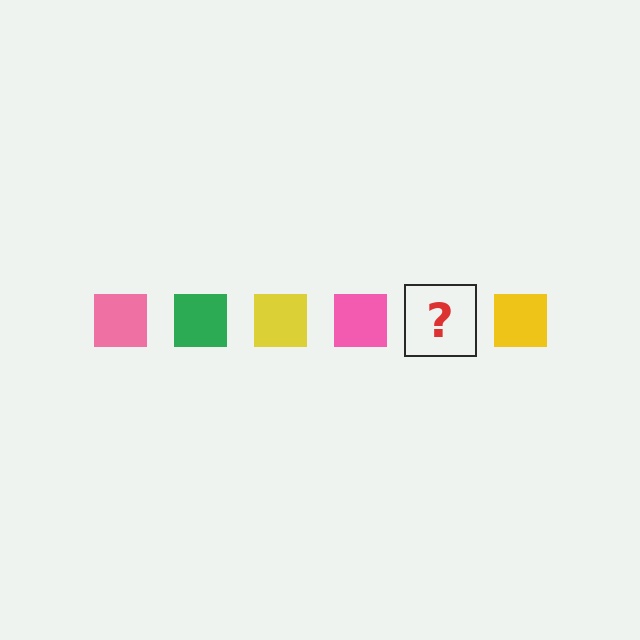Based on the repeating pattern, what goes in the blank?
The blank should be a green square.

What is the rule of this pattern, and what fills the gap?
The rule is that the pattern cycles through pink, green, yellow squares. The gap should be filled with a green square.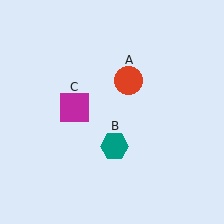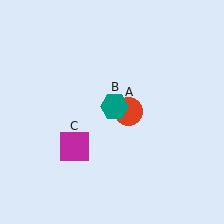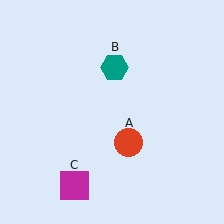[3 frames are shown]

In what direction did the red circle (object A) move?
The red circle (object A) moved down.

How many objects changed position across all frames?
3 objects changed position: red circle (object A), teal hexagon (object B), magenta square (object C).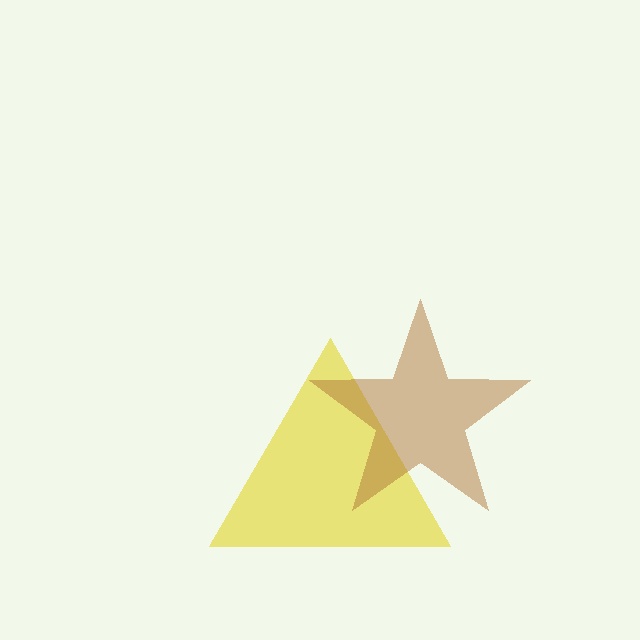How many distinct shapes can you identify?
There are 2 distinct shapes: a yellow triangle, a brown star.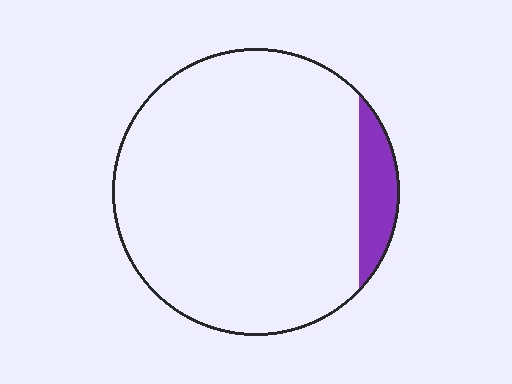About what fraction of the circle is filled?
About one tenth (1/10).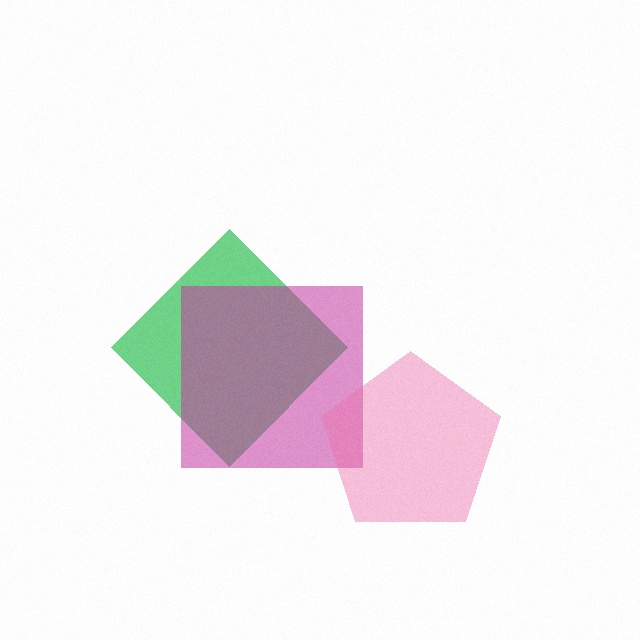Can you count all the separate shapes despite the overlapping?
Yes, there are 3 separate shapes.